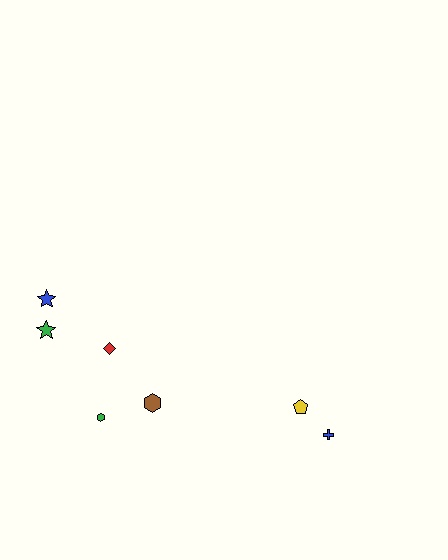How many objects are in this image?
There are 7 objects.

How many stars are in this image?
There are 2 stars.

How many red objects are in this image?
There is 1 red object.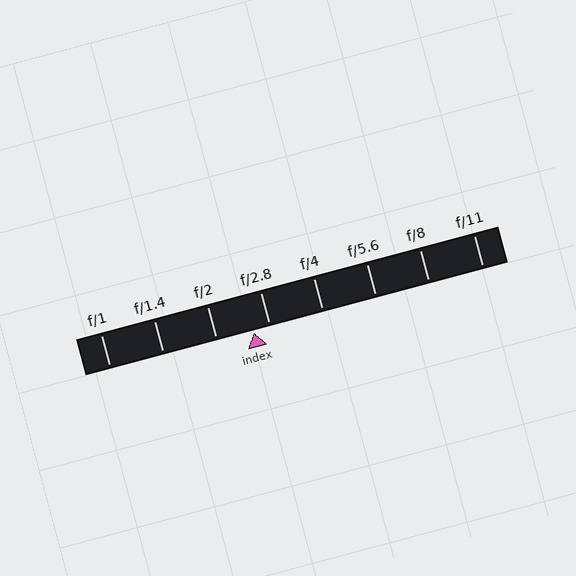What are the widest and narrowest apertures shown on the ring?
The widest aperture shown is f/1 and the narrowest is f/11.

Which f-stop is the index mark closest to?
The index mark is closest to f/2.8.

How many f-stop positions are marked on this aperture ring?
There are 8 f-stop positions marked.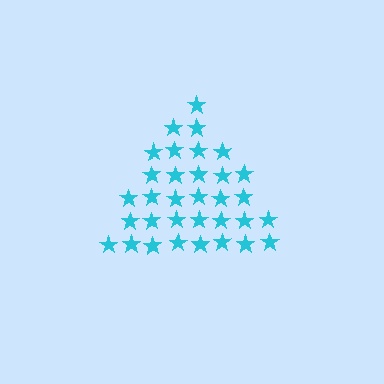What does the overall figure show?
The overall figure shows a triangle.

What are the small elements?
The small elements are stars.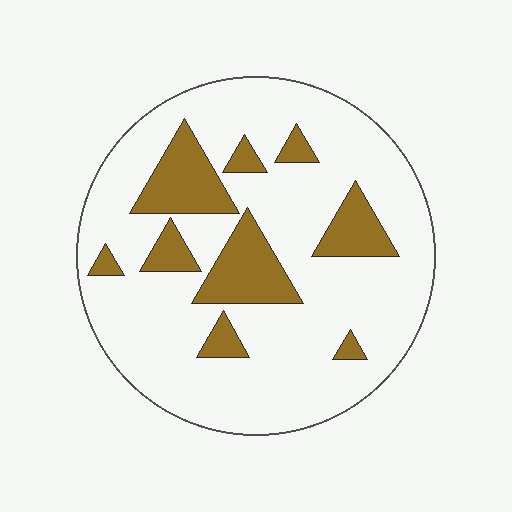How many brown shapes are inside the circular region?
9.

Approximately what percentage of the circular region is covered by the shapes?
Approximately 20%.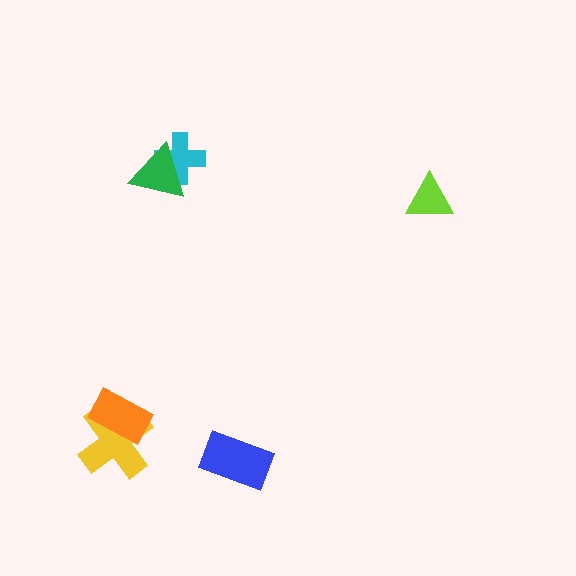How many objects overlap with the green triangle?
1 object overlaps with the green triangle.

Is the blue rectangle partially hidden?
No, no other shape covers it.